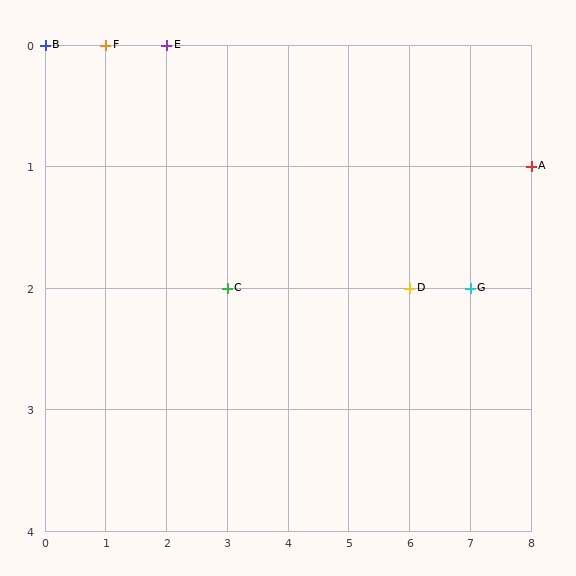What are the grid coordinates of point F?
Point F is at grid coordinates (1, 0).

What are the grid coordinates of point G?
Point G is at grid coordinates (7, 2).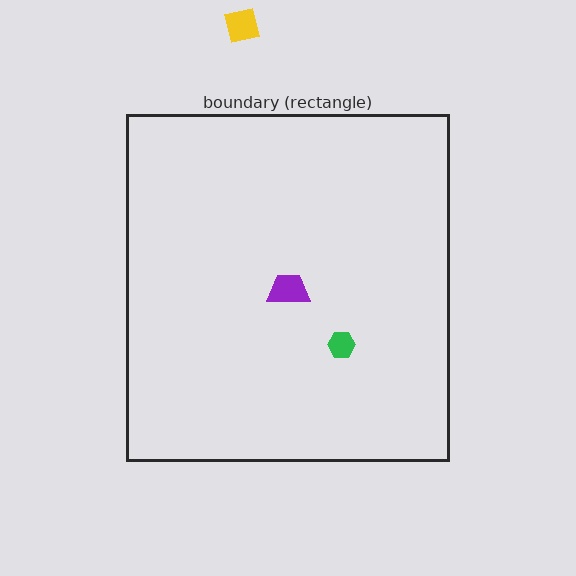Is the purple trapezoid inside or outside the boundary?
Inside.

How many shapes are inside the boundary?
2 inside, 1 outside.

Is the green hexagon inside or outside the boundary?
Inside.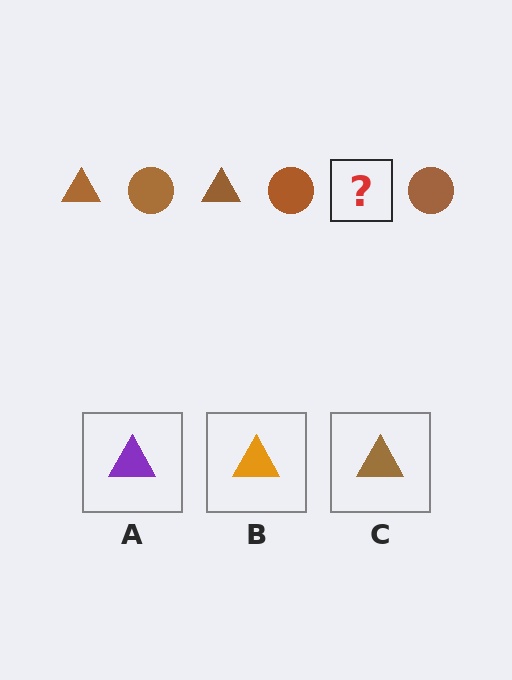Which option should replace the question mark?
Option C.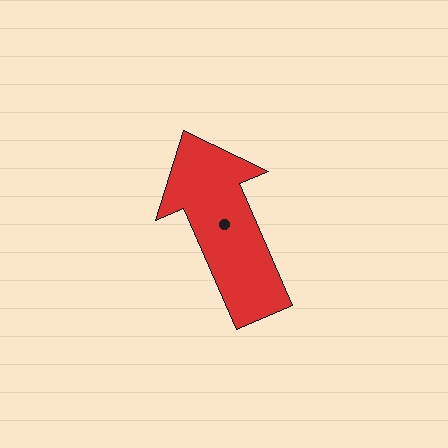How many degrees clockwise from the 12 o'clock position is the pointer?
Approximately 337 degrees.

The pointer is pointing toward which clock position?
Roughly 11 o'clock.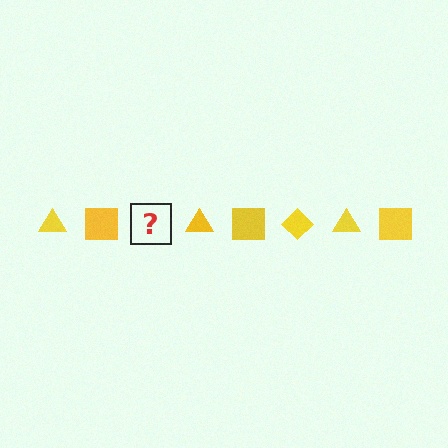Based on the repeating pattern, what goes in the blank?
The blank should be a yellow diamond.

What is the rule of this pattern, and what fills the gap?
The rule is that the pattern cycles through triangle, square, diamond shapes in yellow. The gap should be filled with a yellow diamond.